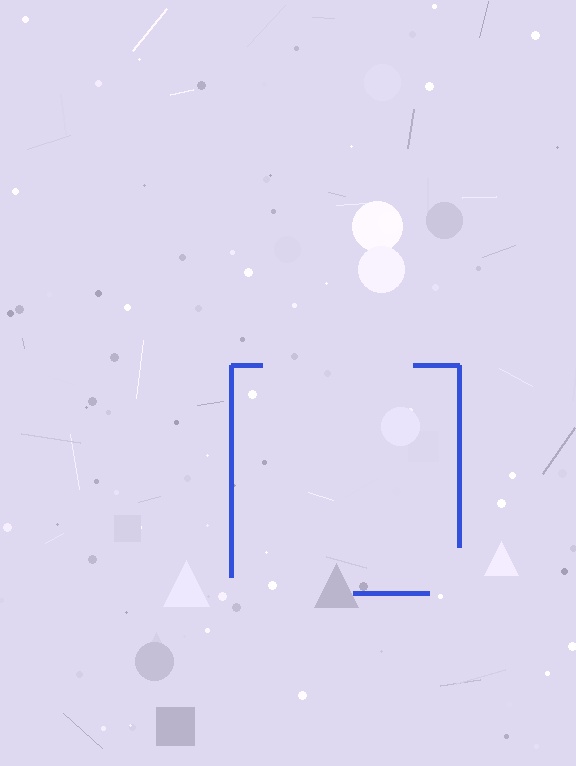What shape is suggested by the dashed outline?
The dashed outline suggests a square.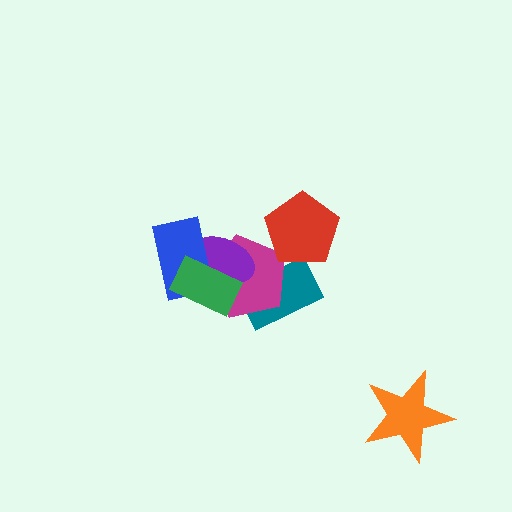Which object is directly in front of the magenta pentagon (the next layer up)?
The purple ellipse is directly in front of the magenta pentagon.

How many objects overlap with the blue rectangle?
3 objects overlap with the blue rectangle.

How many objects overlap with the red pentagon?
2 objects overlap with the red pentagon.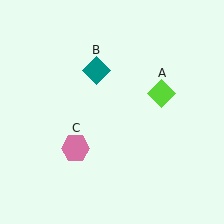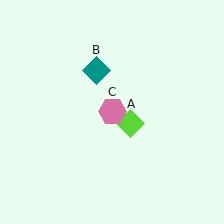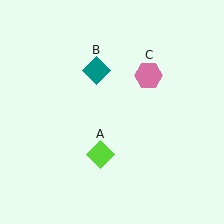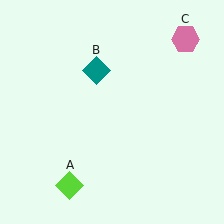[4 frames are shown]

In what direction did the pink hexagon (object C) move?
The pink hexagon (object C) moved up and to the right.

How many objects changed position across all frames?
2 objects changed position: lime diamond (object A), pink hexagon (object C).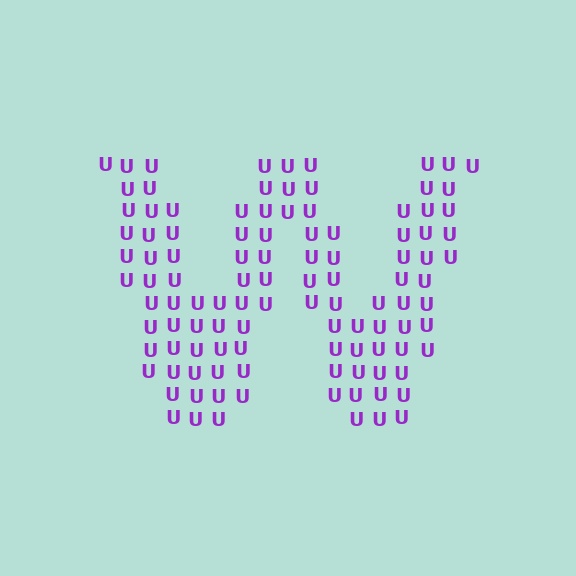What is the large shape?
The large shape is the letter W.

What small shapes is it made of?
It is made of small letter U's.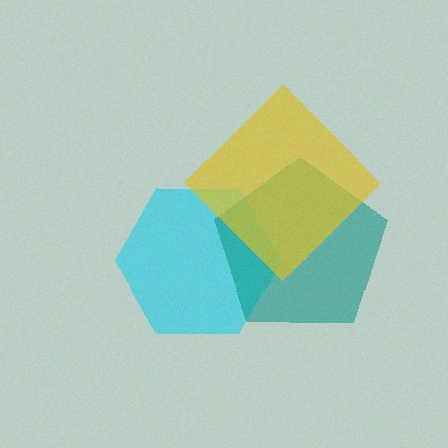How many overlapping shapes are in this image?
There are 3 overlapping shapes in the image.